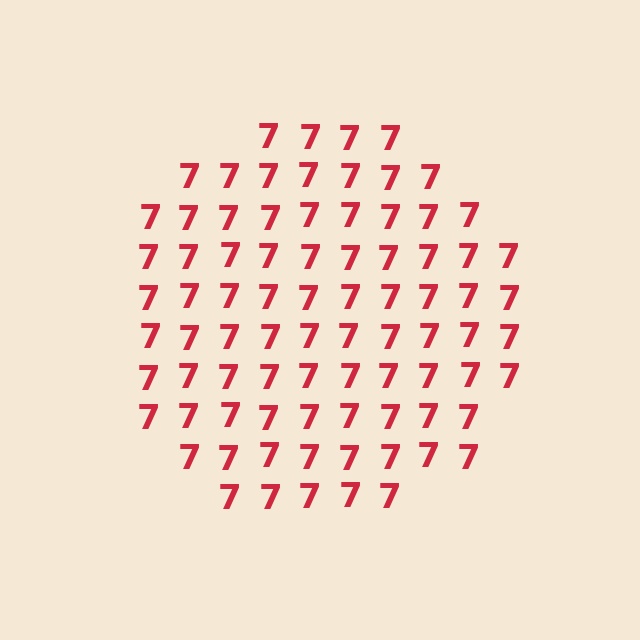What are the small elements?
The small elements are digit 7's.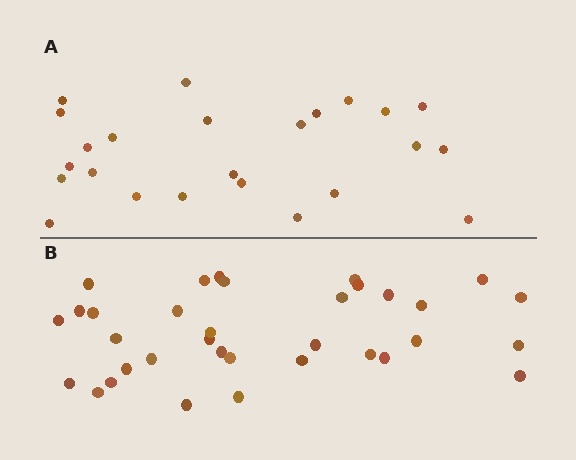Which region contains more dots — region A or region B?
Region B (the bottom region) has more dots.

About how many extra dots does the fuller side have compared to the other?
Region B has roughly 10 or so more dots than region A.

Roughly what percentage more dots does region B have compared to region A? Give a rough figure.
About 40% more.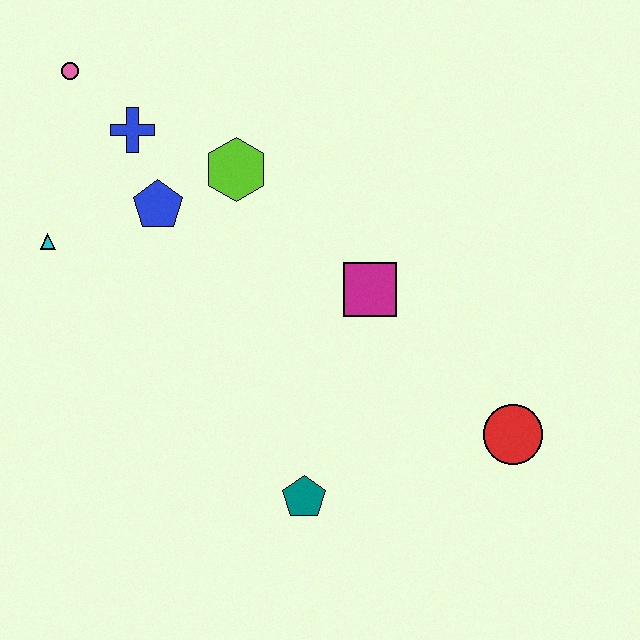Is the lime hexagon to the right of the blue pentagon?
Yes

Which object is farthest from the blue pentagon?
The red circle is farthest from the blue pentagon.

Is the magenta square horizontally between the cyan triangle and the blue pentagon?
No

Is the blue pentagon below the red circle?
No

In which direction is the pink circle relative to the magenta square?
The pink circle is to the left of the magenta square.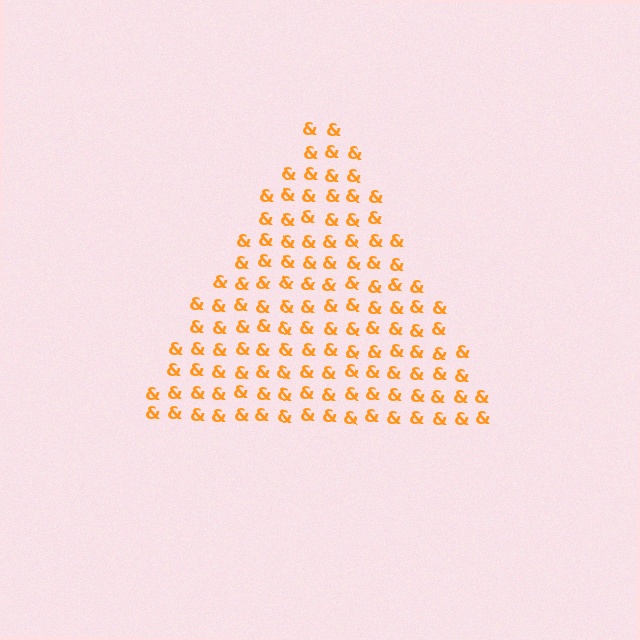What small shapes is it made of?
It is made of small ampersands.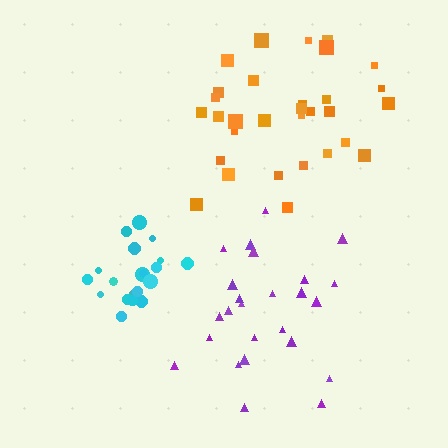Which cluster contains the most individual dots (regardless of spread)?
Orange (31).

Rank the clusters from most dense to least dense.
cyan, orange, purple.